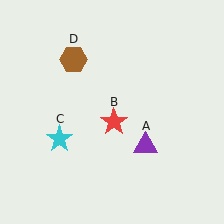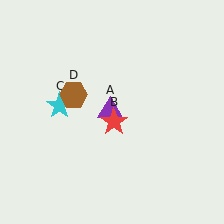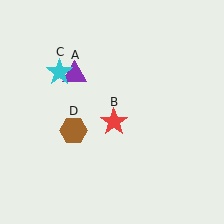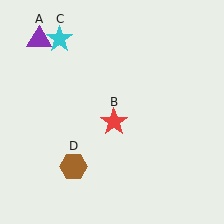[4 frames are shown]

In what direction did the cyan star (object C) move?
The cyan star (object C) moved up.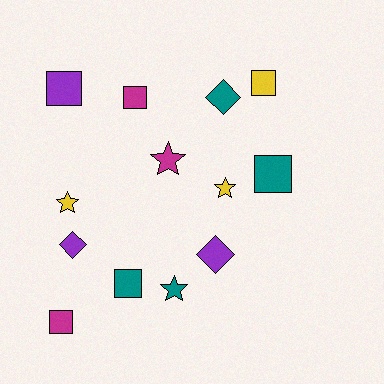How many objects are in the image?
There are 13 objects.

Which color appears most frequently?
Teal, with 4 objects.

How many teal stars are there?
There is 1 teal star.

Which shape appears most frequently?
Square, with 6 objects.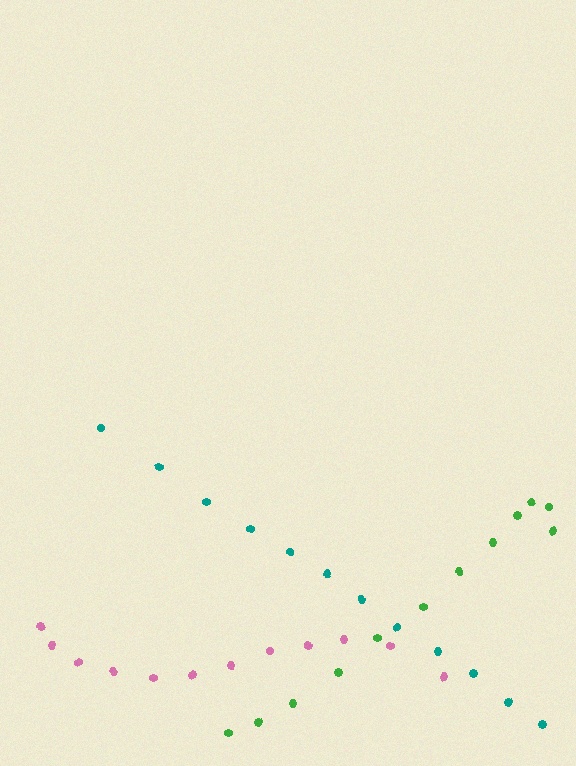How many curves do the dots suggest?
There are 3 distinct paths.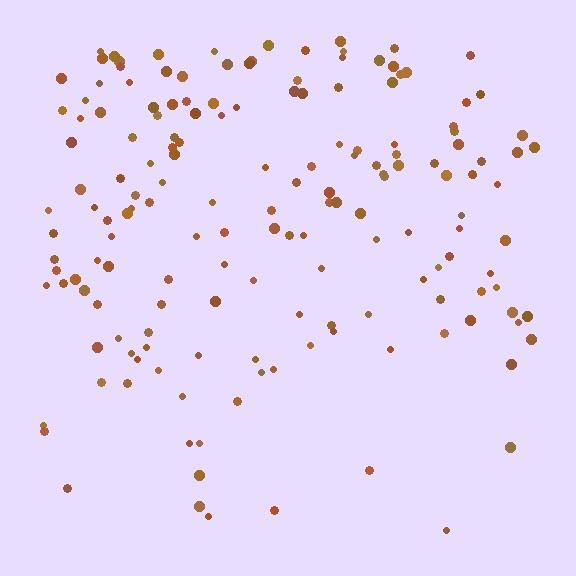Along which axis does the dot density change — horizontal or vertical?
Vertical.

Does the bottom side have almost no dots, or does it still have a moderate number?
Still a moderate number, just noticeably fewer than the top.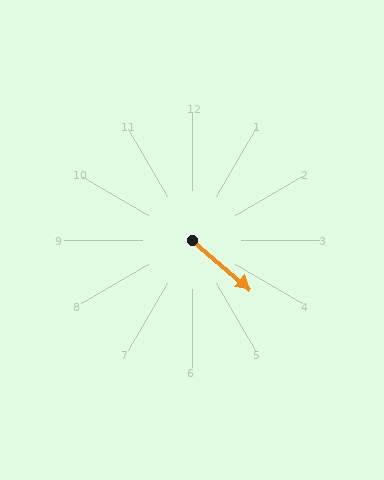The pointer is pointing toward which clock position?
Roughly 4 o'clock.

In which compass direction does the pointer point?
Southeast.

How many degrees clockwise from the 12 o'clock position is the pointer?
Approximately 130 degrees.